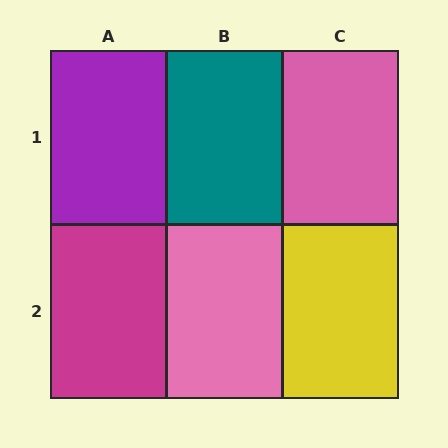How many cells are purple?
1 cell is purple.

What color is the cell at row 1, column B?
Teal.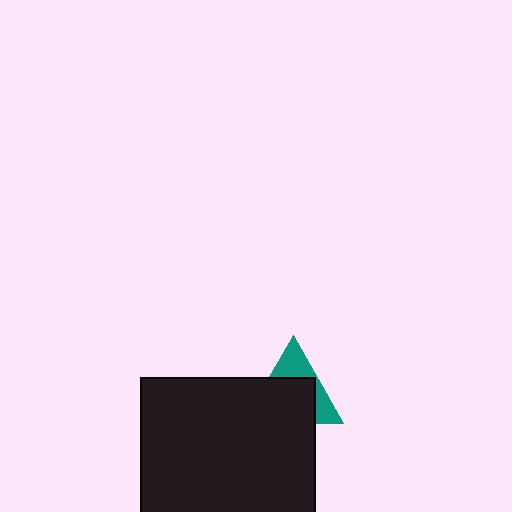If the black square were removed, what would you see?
You would see the complete teal triangle.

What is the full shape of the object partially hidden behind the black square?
The partially hidden object is a teal triangle.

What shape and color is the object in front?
The object in front is a black square.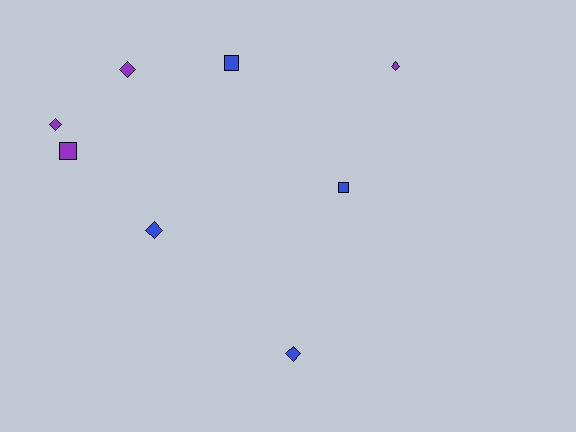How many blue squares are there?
There are 2 blue squares.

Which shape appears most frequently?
Diamond, with 5 objects.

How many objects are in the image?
There are 8 objects.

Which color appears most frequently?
Blue, with 4 objects.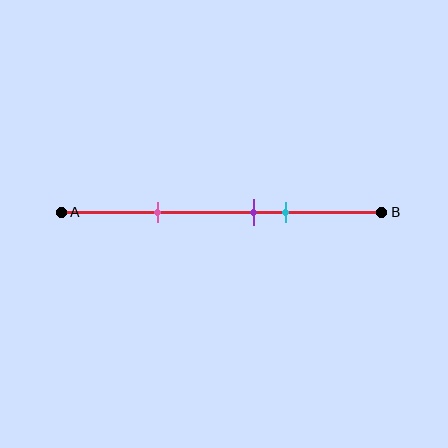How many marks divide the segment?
There are 3 marks dividing the segment.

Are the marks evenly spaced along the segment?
No, the marks are not evenly spaced.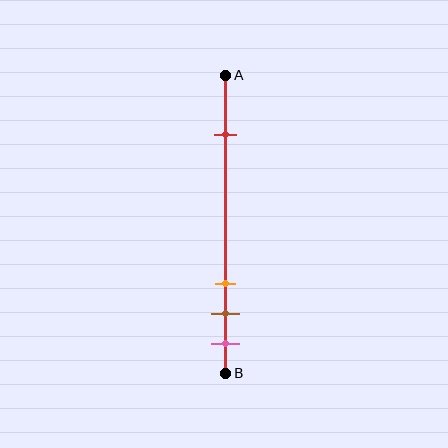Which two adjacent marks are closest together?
The brown and pink marks are the closest adjacent pair.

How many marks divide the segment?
There are 4 marks dividing the segment.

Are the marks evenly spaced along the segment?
No, the marks are not evenly spaced.